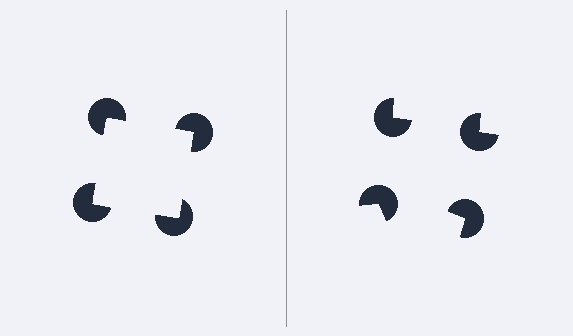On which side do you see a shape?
An illusory square appears on the left side. On the right side the wedge cuts are rotated, so no coherent shape forms.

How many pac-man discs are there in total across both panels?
8 — 4 on each side.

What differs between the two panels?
The pac-man discs are positioned identically on both sides; only the wedge orientations differ. On the left they align to a square; on the right they are misaligned.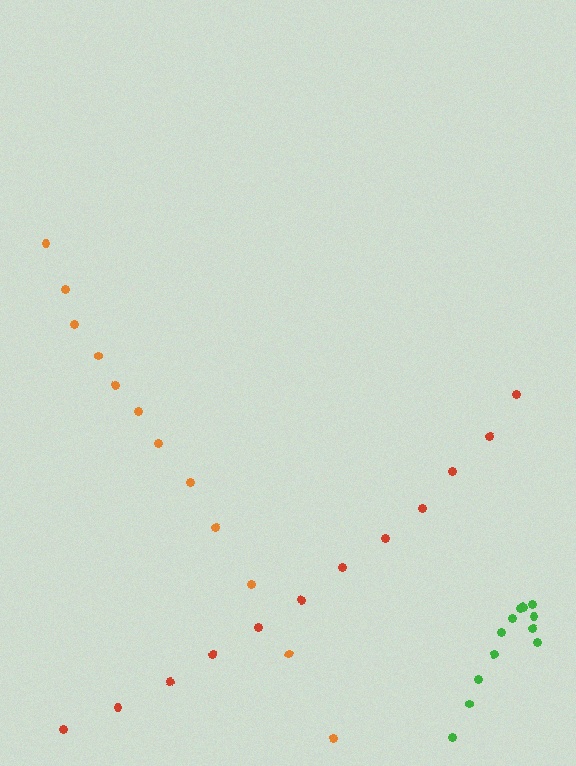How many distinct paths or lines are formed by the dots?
There are 3 distinct paths.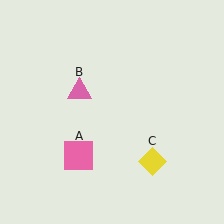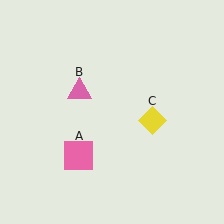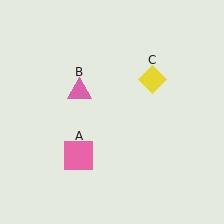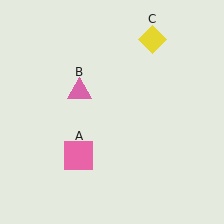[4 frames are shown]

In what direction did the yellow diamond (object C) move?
The yellow diamond (object C) moved up.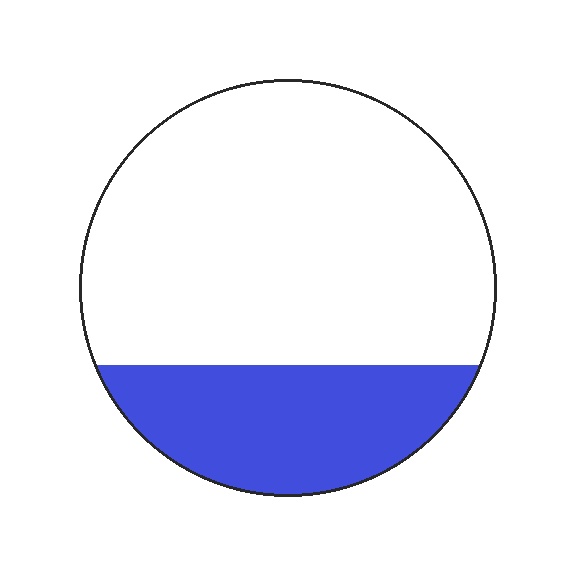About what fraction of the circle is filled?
About one quarter (1/4).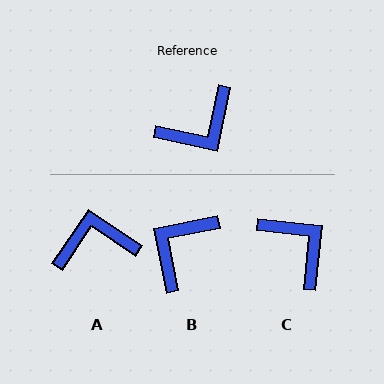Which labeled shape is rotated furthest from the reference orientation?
A, about 158 degrees away.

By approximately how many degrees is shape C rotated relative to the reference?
Approximately 96 degrees counter-clockwise.